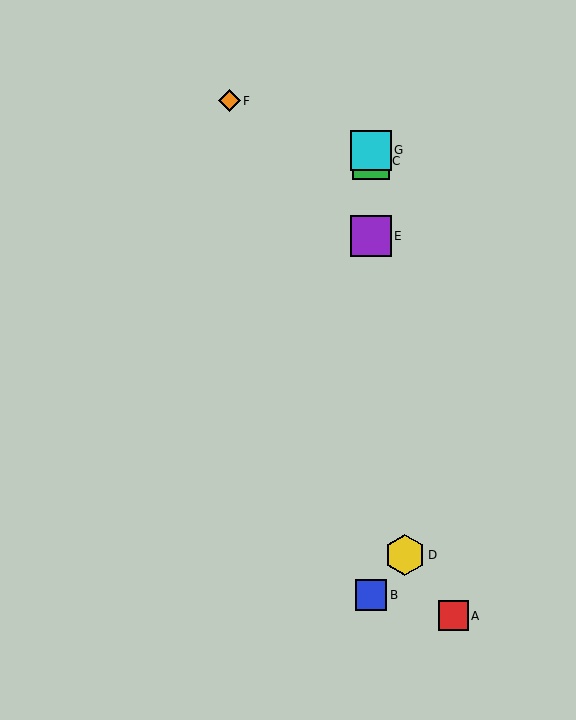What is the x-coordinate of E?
Object E is at x≈371.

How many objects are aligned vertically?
4 objects (B, C, E, G) are aligned vertically.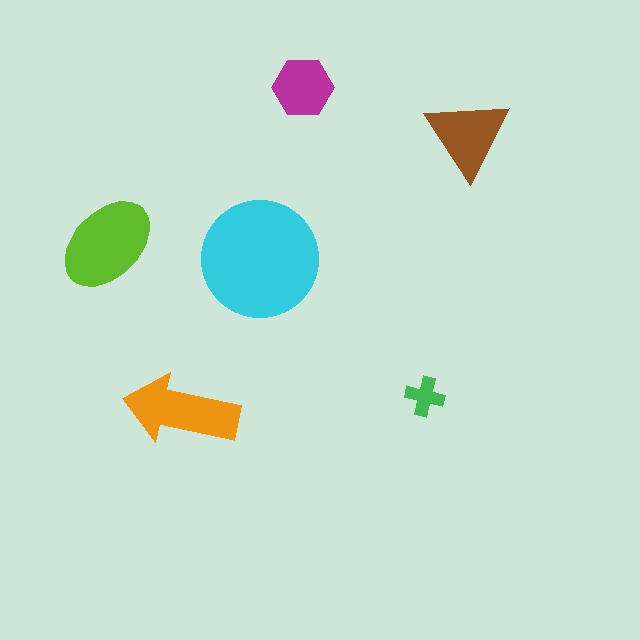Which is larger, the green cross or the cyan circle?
The cyan circle.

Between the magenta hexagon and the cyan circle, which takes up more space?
The cyan circle.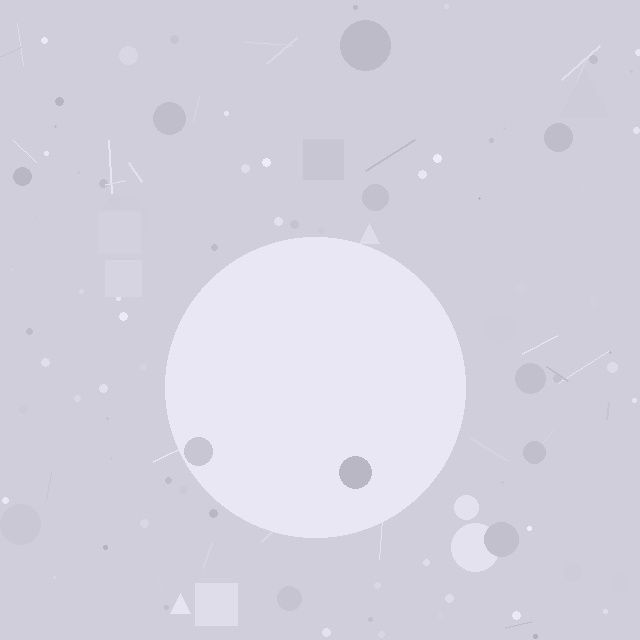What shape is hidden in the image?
A circle is hidden in the image.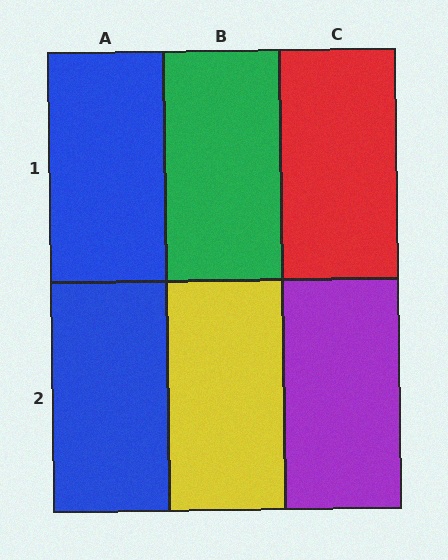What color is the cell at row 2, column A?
Blue.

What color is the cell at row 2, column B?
Yellow.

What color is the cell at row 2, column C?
Purple.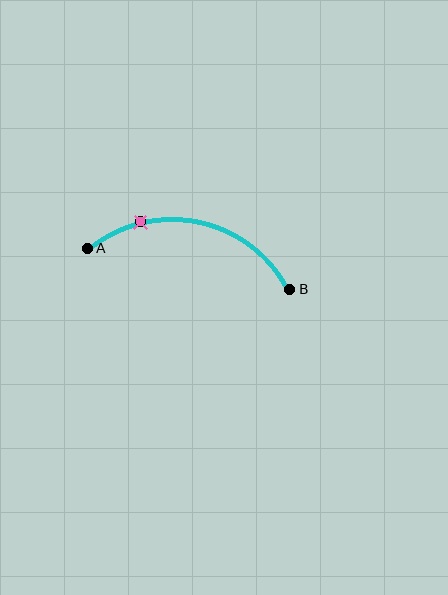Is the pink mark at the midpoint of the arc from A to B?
No. The pink mark lies on the arc but is closer to endpoint A. The arc midpoint would be at the point on the curve equidistant along the arc from both A and B.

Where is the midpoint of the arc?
The arc midpoint is the point on the curve farthest from the straight line joining A and B. It sits above that line.